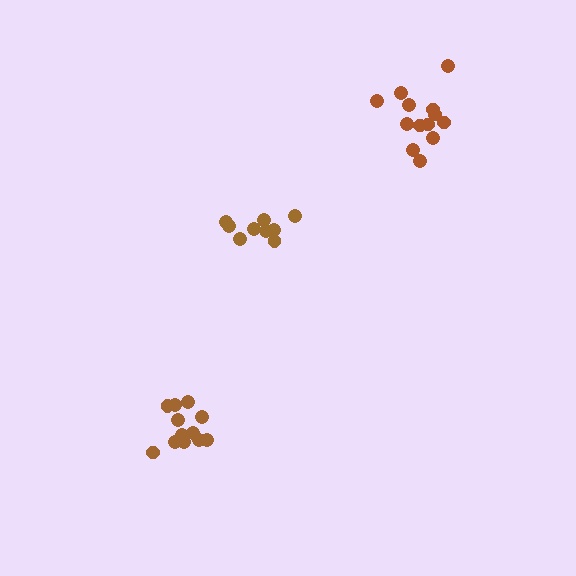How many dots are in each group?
Group 1: 9 dots, Group 2: 12 dots, Group 3: 13 dots (34 total).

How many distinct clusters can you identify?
There are 3 distinct clusters.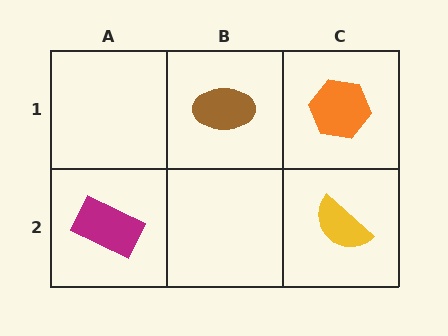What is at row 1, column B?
A brown ellipse.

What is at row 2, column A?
A magenta rectangle.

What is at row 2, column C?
A yellow semicircle.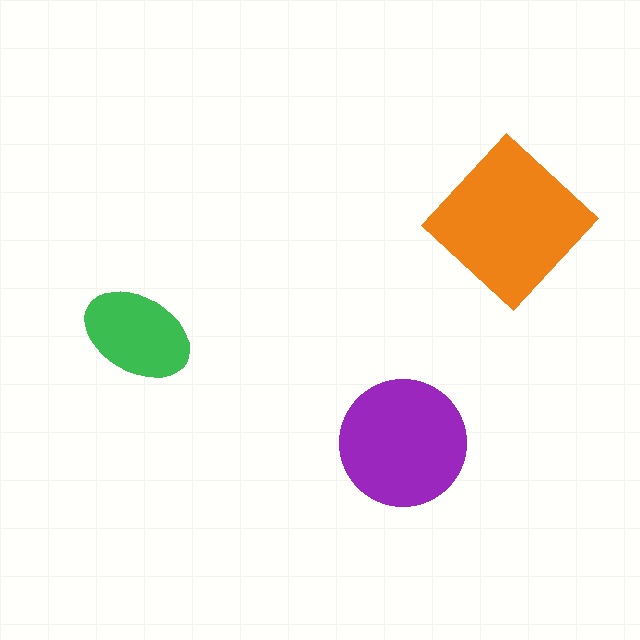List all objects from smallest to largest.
The green ellipse, the purple circle, the orange diamond.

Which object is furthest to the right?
The orange diamond is rightmost.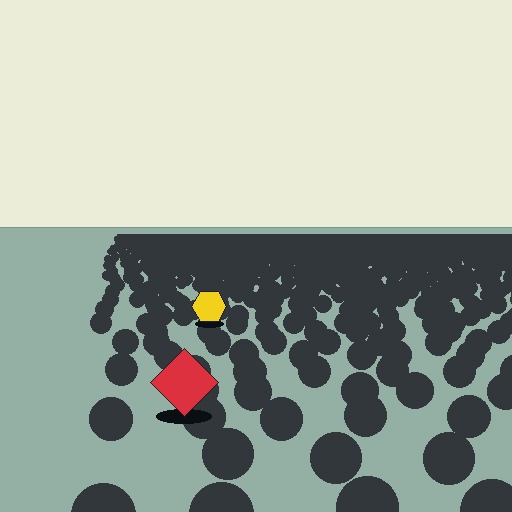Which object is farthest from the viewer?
The yellow hexagon is farthest from the viewer. It appears smaller and the ground texture around it is denser.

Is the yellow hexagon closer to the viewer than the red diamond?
No. The red diamond is closer — you can tell from the texture gradient: the ground texture is coarser near it.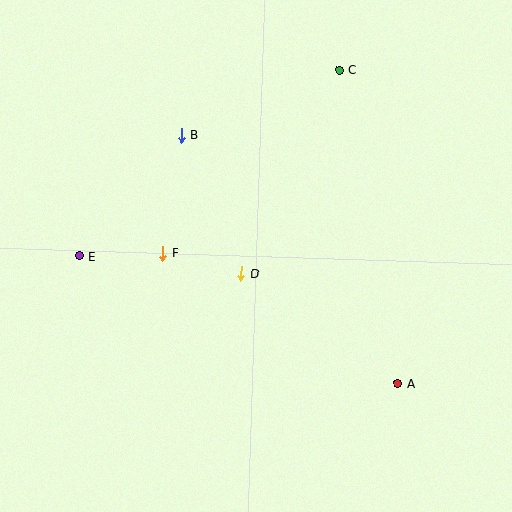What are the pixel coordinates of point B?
Point B is at (181, 135).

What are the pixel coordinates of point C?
Point C is at (339, 70).